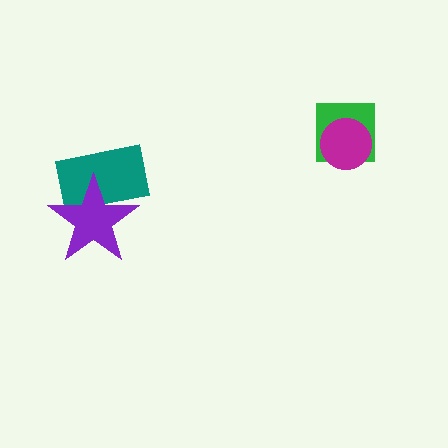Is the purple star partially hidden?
No, no other shape covers it.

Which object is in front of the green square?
The magenta circle is in front of the green square.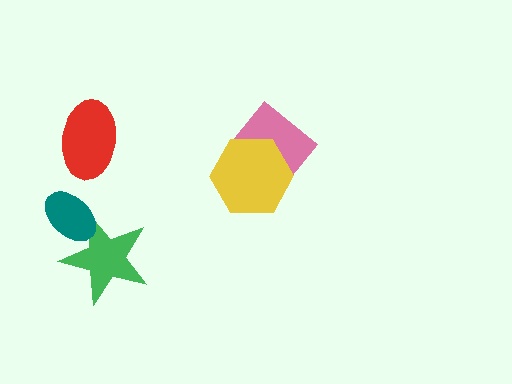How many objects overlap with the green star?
1 object overlaps with the green star.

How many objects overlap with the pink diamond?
1 object overlaps with the pink diamond.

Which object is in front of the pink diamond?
The yellow hexagon is in front of the pink diamond.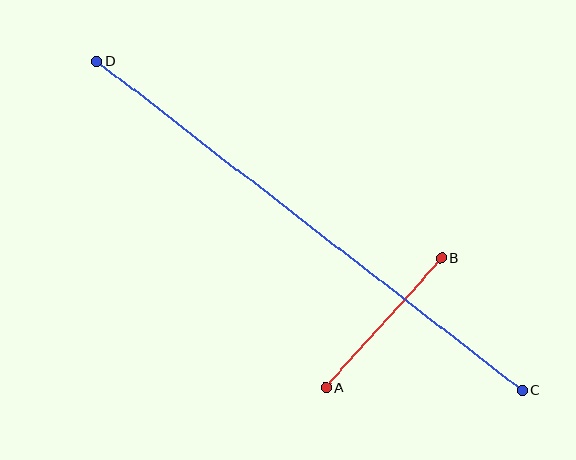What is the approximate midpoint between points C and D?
The midpoint is at approximately (310, 226) pixels.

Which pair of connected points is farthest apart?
Points C and D are farthest apart.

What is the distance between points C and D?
The distance is approximately 537 pixels.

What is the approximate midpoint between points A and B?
The midpoint is at approximately (384, 323) pixels.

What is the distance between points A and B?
The distance is approximately 173 pixels.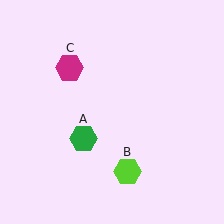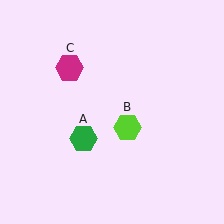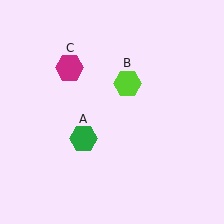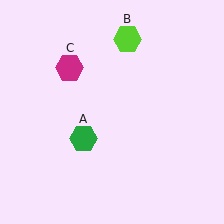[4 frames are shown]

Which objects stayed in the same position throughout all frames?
Green hexagon (object A) and magenta hexagon (object C) remained stationary.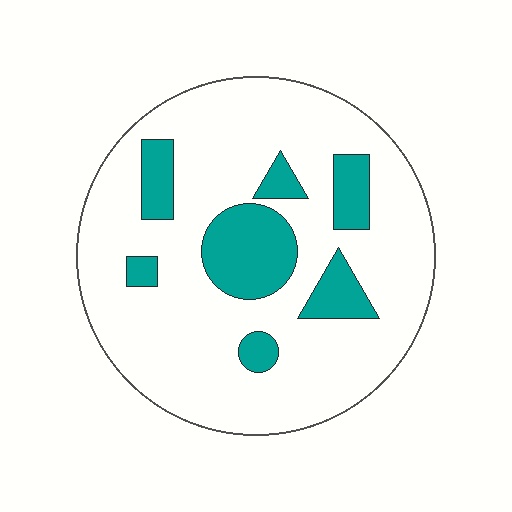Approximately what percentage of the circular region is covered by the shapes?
Approximately 20%.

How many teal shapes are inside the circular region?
7.